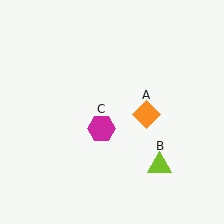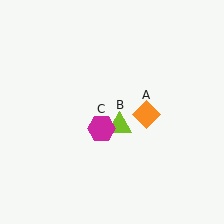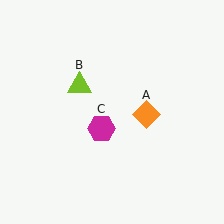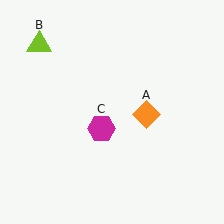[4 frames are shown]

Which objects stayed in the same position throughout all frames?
Orange diamond (object A) and magenta hexagon (object C) remained stationary.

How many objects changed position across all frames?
1 object changed position: lime triangle (object B).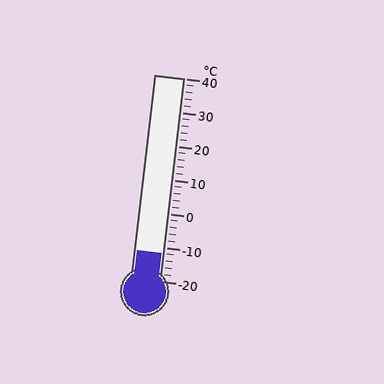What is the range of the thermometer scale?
The thermometer scale ranges from -20°C to 40°C.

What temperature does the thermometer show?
The thermometer shows approximately -12°C.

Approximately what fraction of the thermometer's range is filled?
The thermometer is filled to approximately 15% of its range.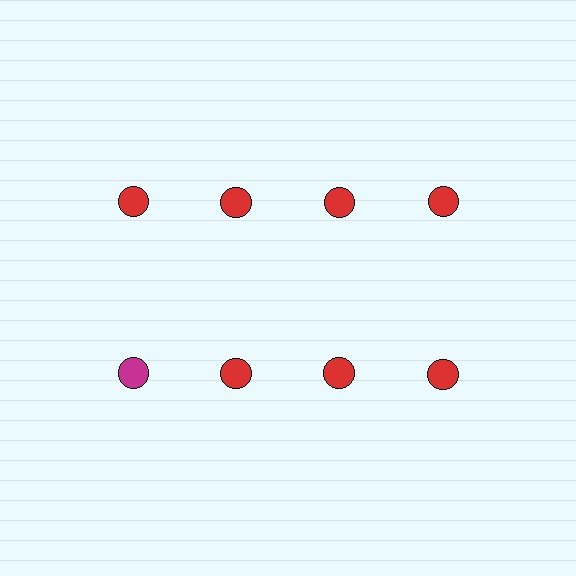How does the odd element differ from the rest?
It has a different color: magenta instead of red.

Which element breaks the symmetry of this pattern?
The magenta circle in the second row, leftmost column breaks the symmetry. All other shapes are red circles.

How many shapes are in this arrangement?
There are 8 shapes arranged in a grid pattern.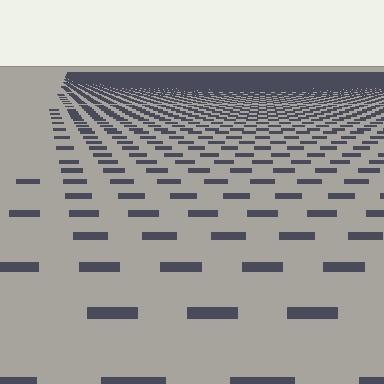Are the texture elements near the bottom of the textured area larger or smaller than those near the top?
Larger. Near the bottom, elements are closer to the viewer and appear at a bigger on-screen size.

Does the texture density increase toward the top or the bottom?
Density increases toward the top.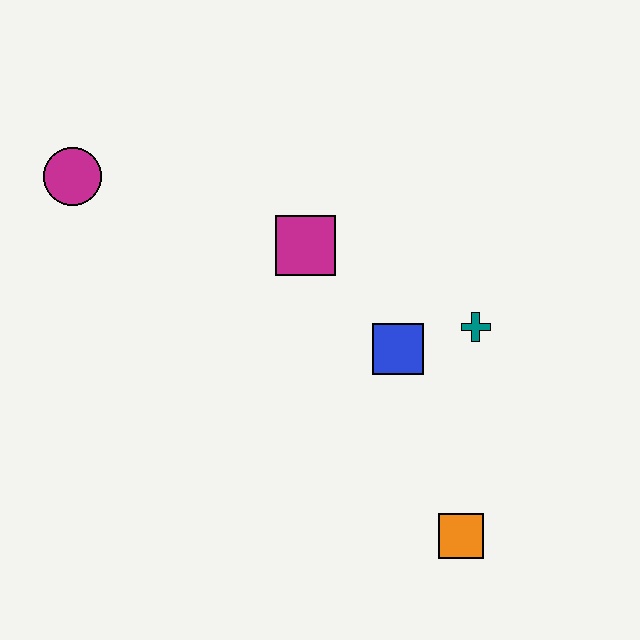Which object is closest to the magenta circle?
The magenta square is closest to the magenta circle.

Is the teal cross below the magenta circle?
Yes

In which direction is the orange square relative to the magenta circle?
The orange square is to the right of the magenta circle.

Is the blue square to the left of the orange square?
Yes